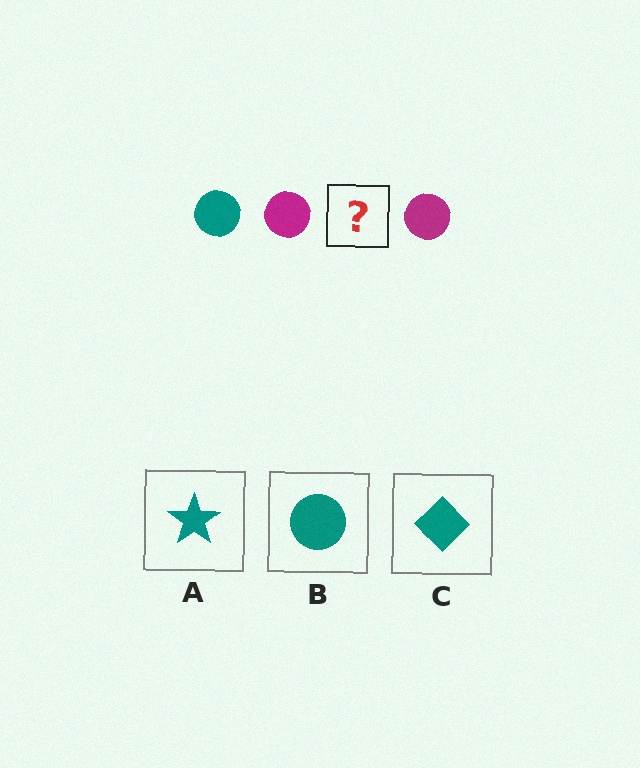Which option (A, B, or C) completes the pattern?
B.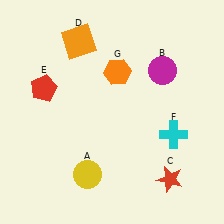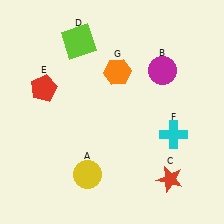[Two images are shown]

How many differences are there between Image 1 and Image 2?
There is 1 difference between the two images.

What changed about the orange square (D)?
In Image 1, D is orange. In Image 2, it changed to lime.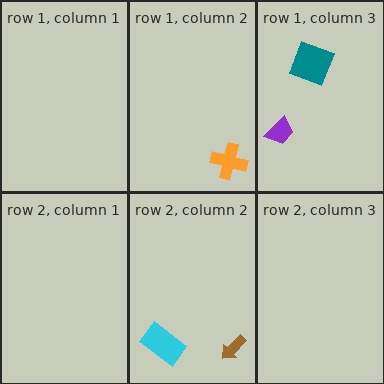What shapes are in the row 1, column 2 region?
The orange cross.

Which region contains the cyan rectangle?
The row 2, column 2 region.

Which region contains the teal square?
The row 1, column 3 region.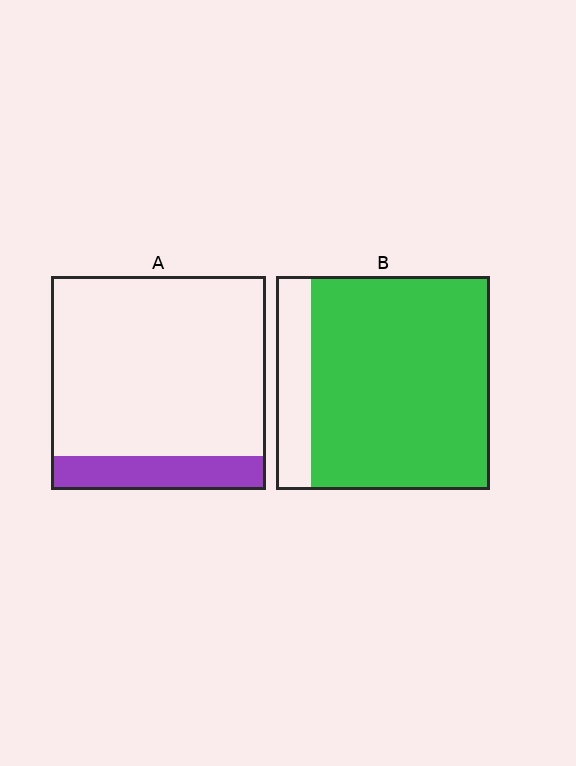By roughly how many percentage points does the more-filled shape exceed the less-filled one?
By roughly 70 percentage points (B over A).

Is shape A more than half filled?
No.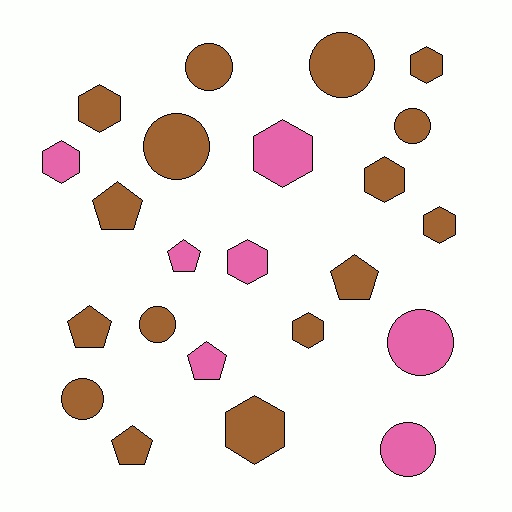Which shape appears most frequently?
Hexagon, with 9 objects.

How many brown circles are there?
There are 6 brown circles.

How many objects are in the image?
There are 23 objects.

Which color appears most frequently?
Brown, with 16 objects.